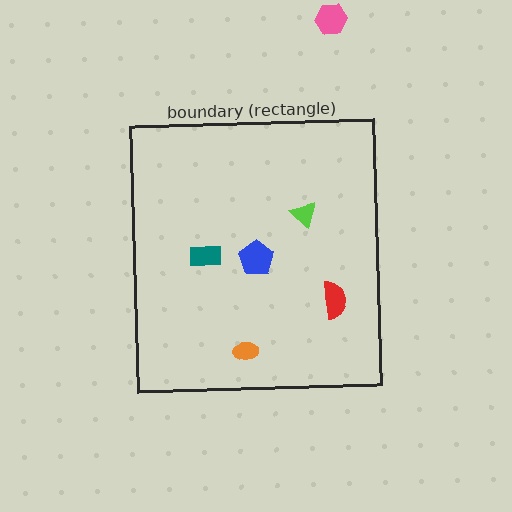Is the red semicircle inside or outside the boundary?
Inside.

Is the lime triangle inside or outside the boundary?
Inside.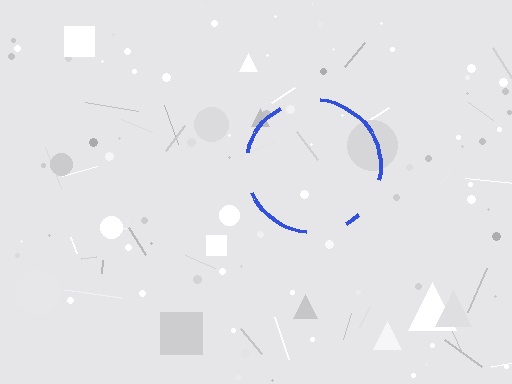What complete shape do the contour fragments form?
The contour fragments form a circle.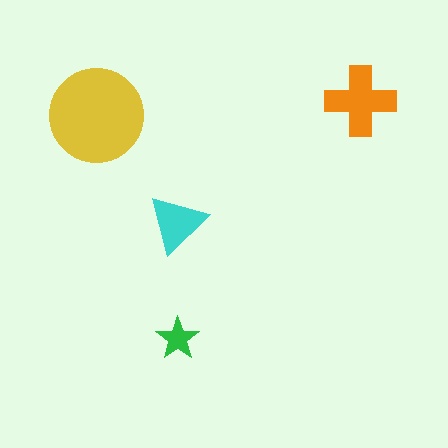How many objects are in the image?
There are 4 objects in the image.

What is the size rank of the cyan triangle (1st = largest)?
3rd.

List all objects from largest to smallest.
The yellow circle, the orange cross, the cyan triangle, the green star.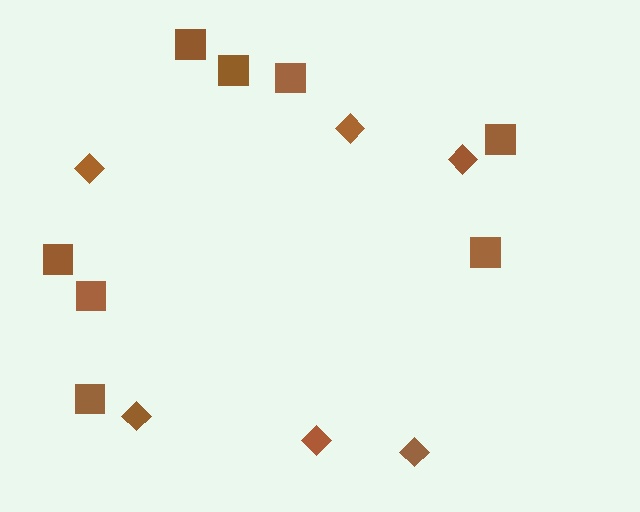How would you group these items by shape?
There are 2 groups: one group of diamonds (6) and one group of squares (8).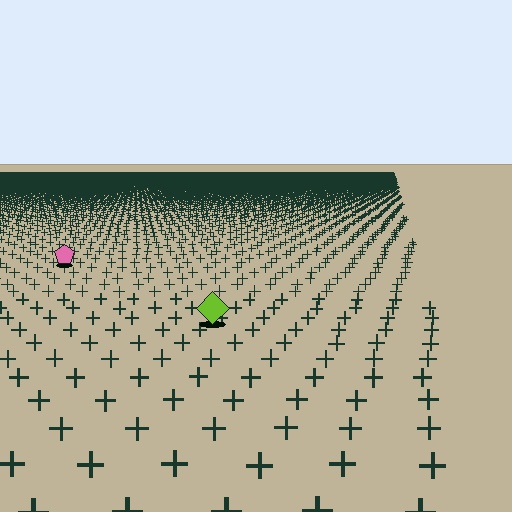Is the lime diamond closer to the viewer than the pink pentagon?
Yes. The lime diamond is closer — you can tell from the texture gradient: the ground texture is coarser near it.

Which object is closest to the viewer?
The lime diamond is closest. The texture marks near it are larger and more spread out.